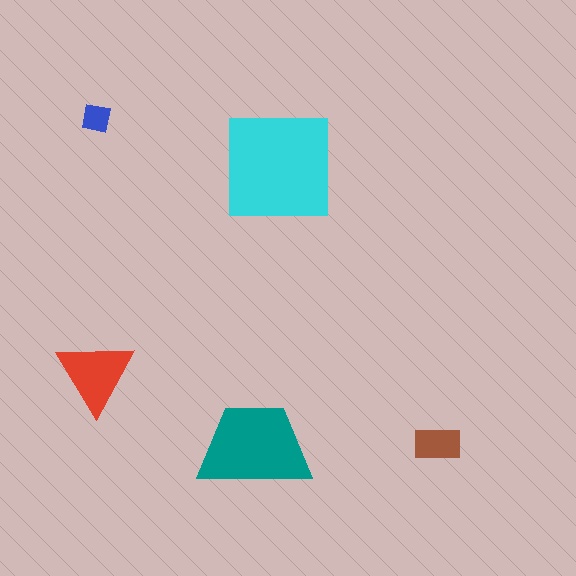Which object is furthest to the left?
The red triangle is leftmost.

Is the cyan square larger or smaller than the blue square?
Larger.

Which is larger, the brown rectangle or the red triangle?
The red triangle.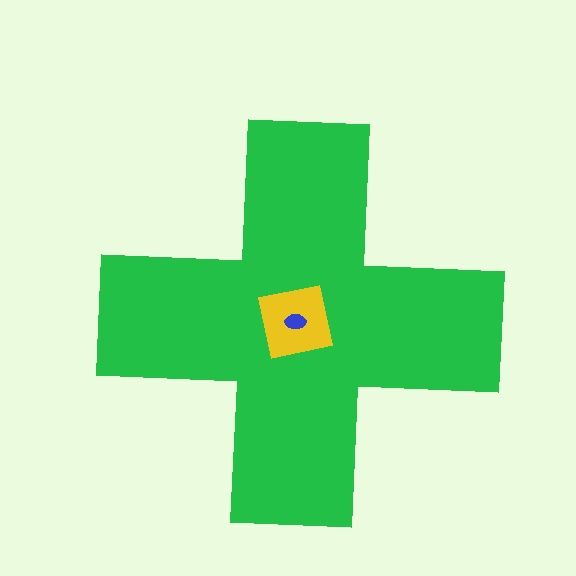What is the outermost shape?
The green cross.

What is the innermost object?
The blue ellipse.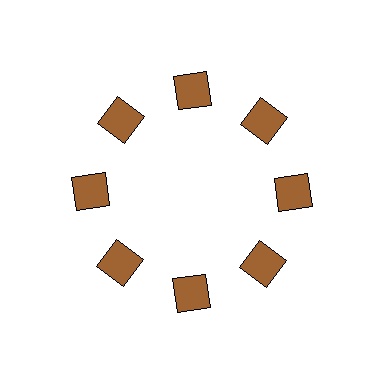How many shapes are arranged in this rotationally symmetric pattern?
There are 8 shapes, arranged in 8 groups of 1.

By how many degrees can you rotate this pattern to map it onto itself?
The pattern maps onto itself every 45 degrees of rotation.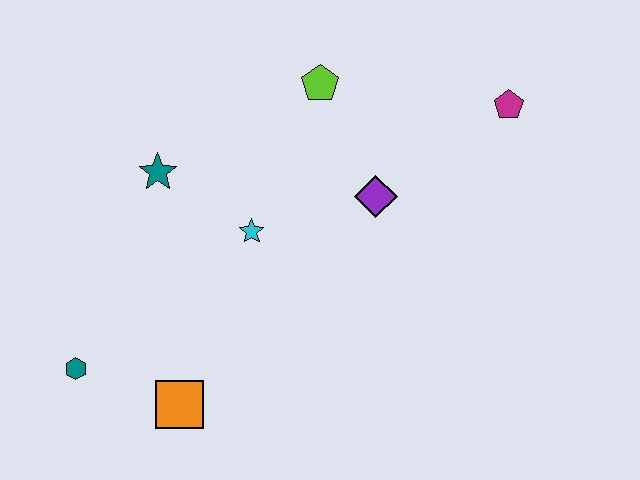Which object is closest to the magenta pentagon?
The purple diamond is closest to the magenta pentagon.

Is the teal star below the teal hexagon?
No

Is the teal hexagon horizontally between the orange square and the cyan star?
No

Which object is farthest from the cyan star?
The magenta pentagon is farthest from the cyan star.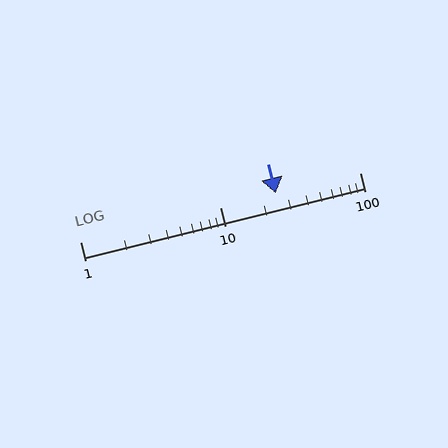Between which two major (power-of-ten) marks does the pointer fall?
The pointer is between 10 and 100.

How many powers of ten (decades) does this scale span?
The scale spans 2 decades, from 1 to 100.